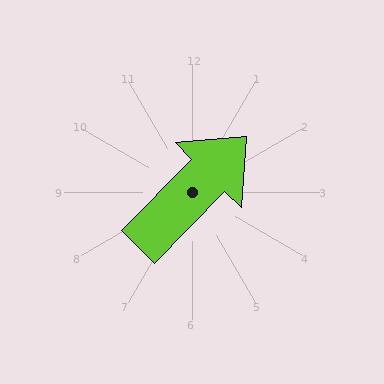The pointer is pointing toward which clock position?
Roughly 1 o'clock.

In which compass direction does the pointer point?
Northeast.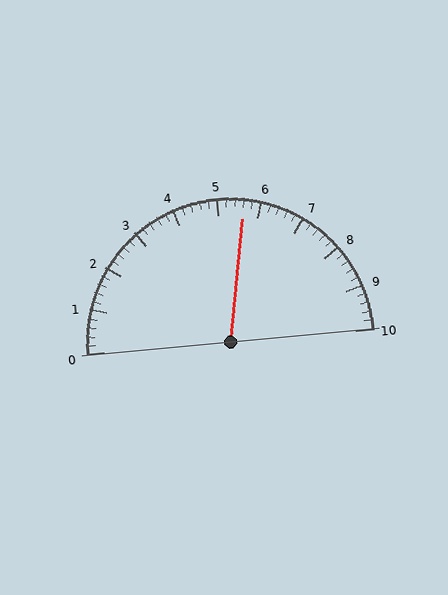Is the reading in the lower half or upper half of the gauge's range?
The reading is in the upper half of the range (0 to 10).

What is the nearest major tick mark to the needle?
The nearest major tick mark is 6.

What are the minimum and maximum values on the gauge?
The gauge ranges from 0 to 10.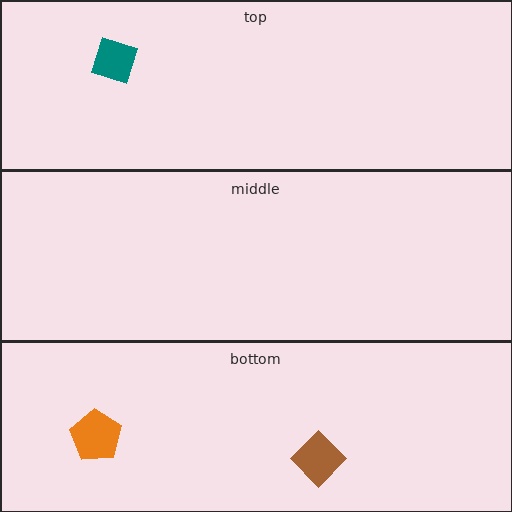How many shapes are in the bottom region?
2.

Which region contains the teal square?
The top region.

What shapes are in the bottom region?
The brown diamond, the orange pentagon.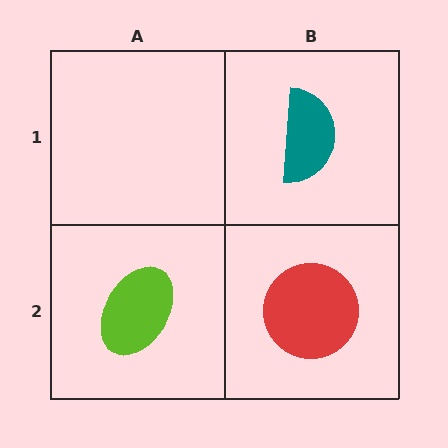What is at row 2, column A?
A lime ellipse.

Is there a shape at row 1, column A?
No, that cell is empty.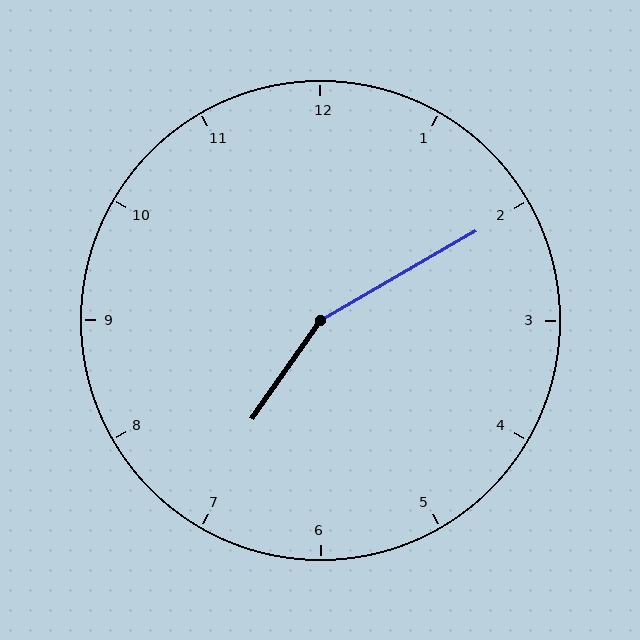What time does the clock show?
7:10.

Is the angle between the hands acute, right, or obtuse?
It is obtuse.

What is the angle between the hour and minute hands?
Approximately 155 degrees.